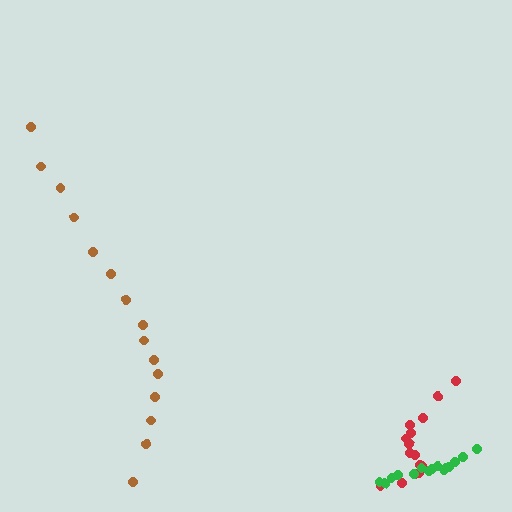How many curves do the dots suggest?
There are 3 distinct paths.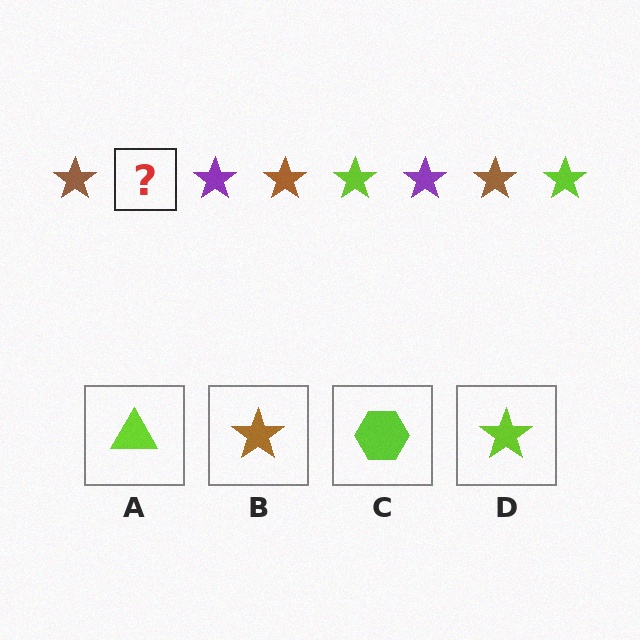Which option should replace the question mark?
Option D.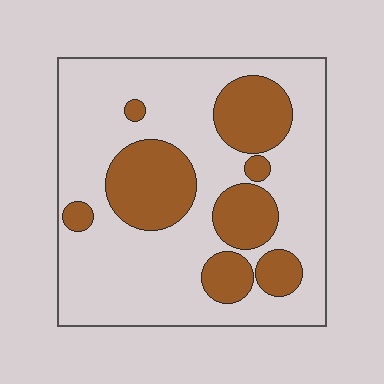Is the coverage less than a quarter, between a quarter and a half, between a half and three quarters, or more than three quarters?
Between a quarter and a half.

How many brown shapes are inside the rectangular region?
8.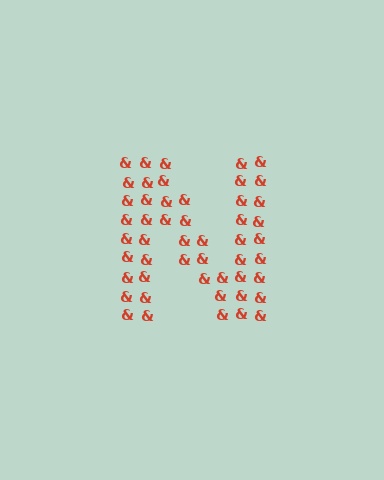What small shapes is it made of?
It is made of small ampersands.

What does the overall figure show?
The overall figure shows the letter N.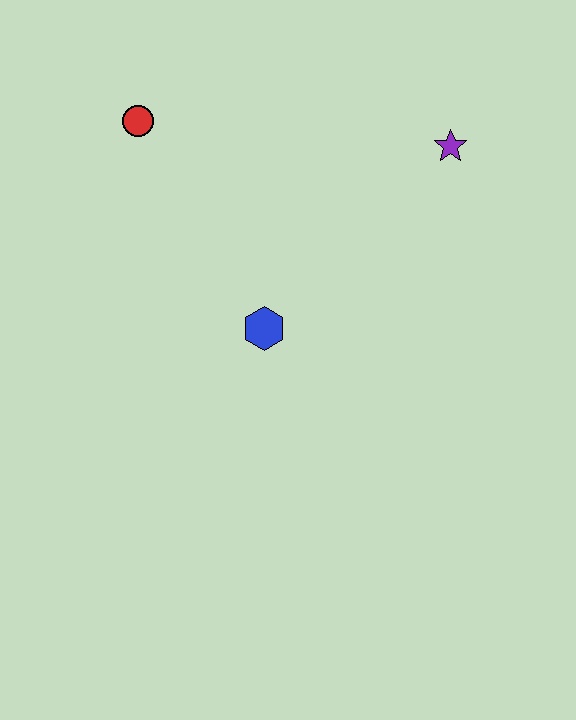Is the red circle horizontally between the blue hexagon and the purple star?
No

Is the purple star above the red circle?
No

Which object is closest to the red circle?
The blue hexagon is closest to the red circle.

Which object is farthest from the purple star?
The red circle is farthest from the purple star.